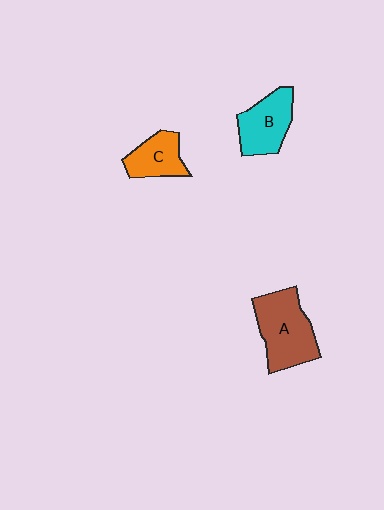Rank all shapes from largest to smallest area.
From largest to smallest: A (brown), B (cyan), C (orange).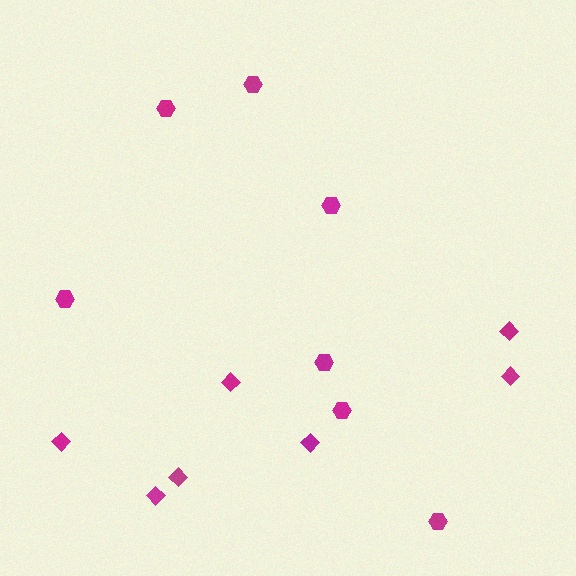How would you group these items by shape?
There are 2 groups: one group of diamonds (7) and one group of hexagons (7).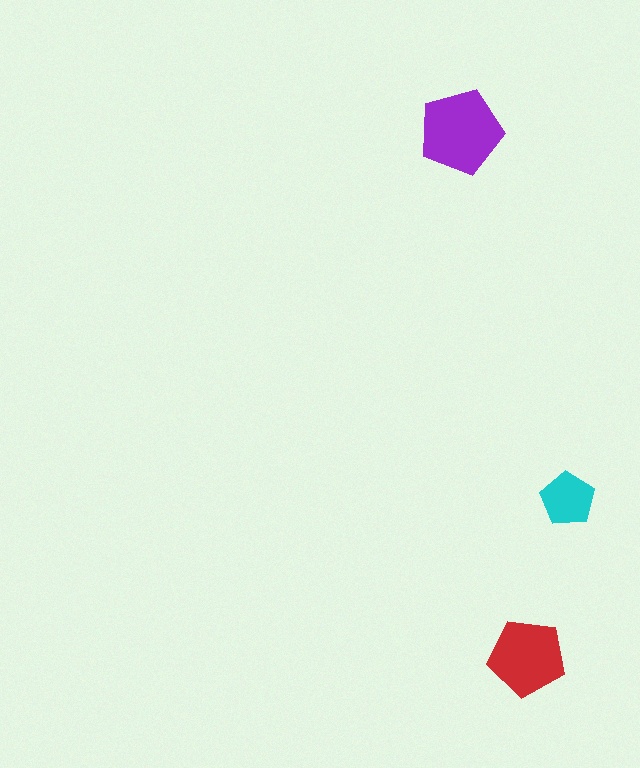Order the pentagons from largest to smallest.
the purple one, the red one, the cyan one.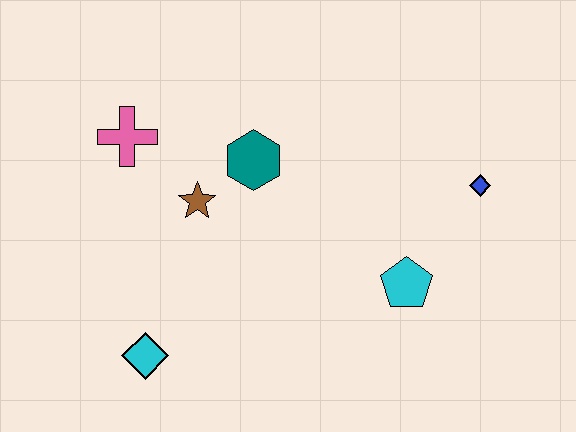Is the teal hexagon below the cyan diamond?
No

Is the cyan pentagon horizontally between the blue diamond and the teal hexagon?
Yes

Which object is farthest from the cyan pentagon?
The pink cross is farthest from the cyan pentagon.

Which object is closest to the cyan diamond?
The brown star is closest to the cyan diamond.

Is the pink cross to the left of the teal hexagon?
Yes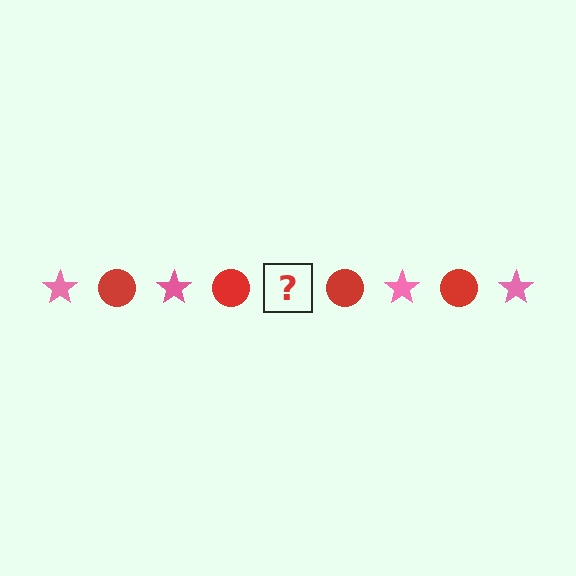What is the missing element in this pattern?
The missing element is a pink star.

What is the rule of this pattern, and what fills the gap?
The rule is that the pattern alternates between pink star and red circle. The gap should be filled with a pink star.